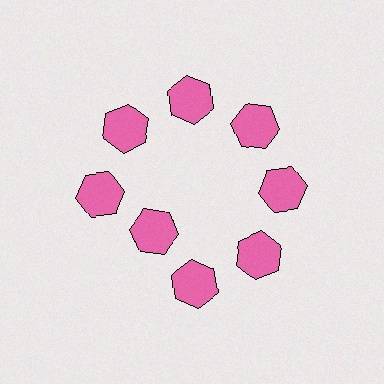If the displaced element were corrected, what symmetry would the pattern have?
It would have 8-fold rotational symmetry — the pattern would map onto itself every 45 degrees.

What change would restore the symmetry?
The symmetry would be restored by moving it outward, back onto the ring so that all 8 hexagons sit at equal angles and equal distance from the center.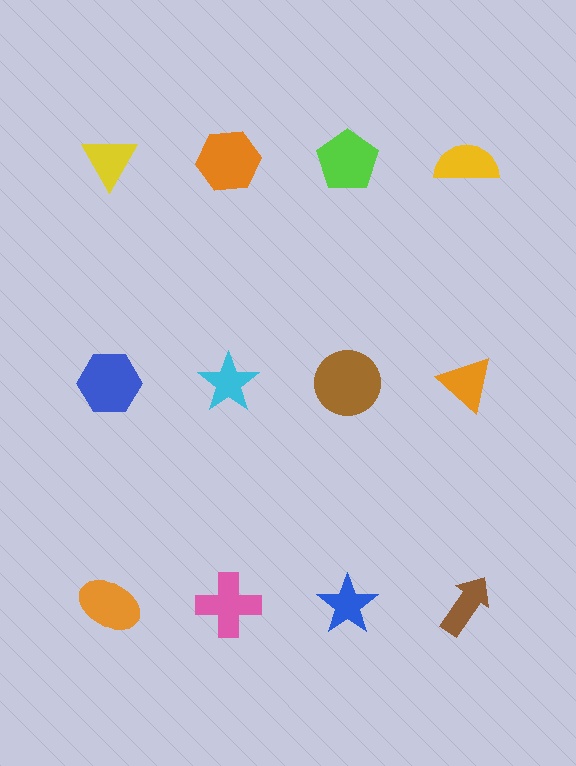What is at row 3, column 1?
An orange ellipse.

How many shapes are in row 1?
4 shapes.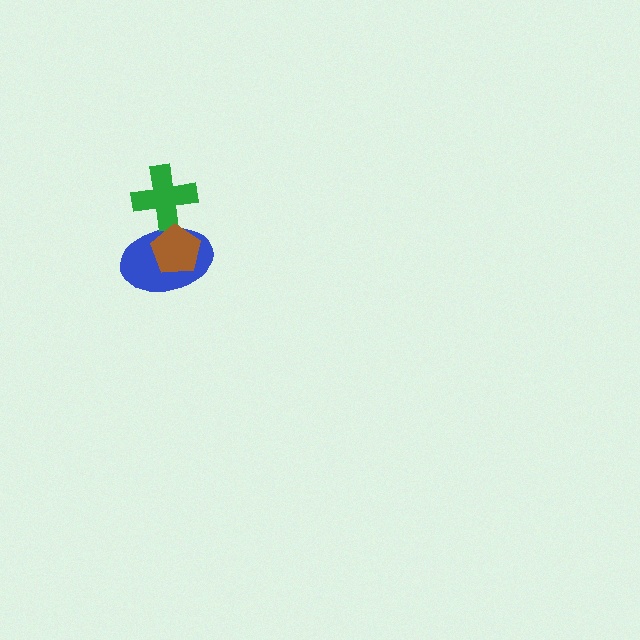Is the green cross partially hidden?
No, no other shape covers it.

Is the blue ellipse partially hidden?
Yes, it is partially covered by another shape.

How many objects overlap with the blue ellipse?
2 objects overlap with the blue ellipse.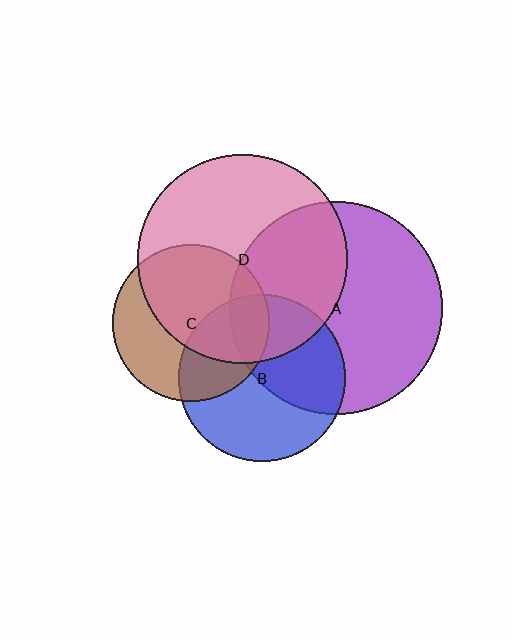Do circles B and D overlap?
Yes.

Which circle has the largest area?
Circle A (purple).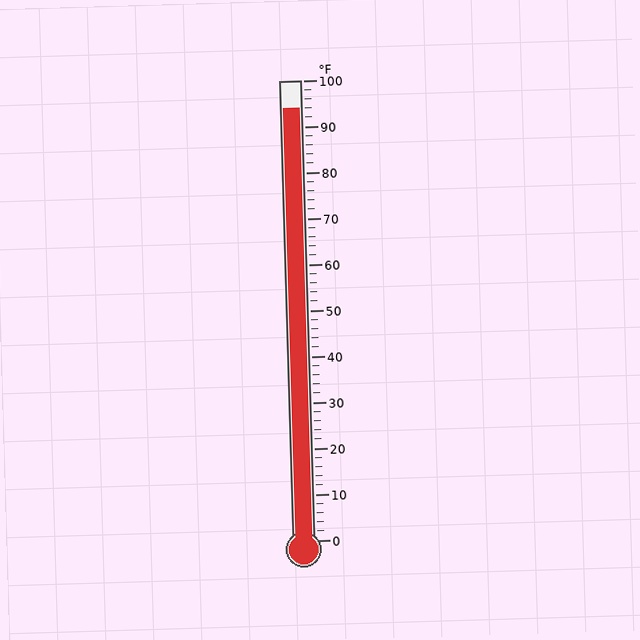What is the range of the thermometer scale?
The thermometer scale ranges from 0°F to 100°F.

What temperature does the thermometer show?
The thermometer shows approximately 94°F.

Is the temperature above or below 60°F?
The temperature is above 60°F.